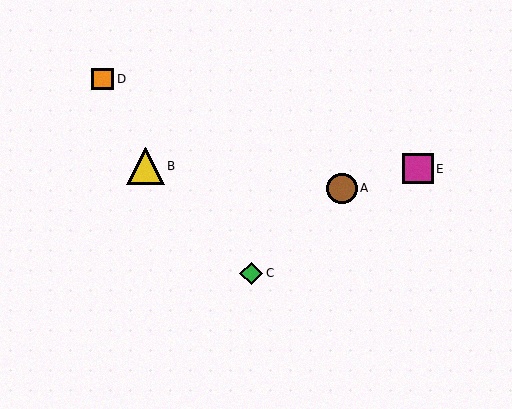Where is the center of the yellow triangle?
The center of the yellow triangle is at (146, 166).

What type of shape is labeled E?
Shape E is a magenta square.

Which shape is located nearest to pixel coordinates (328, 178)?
The brown circle (labeled A) at (342, 188) is nearest to that location.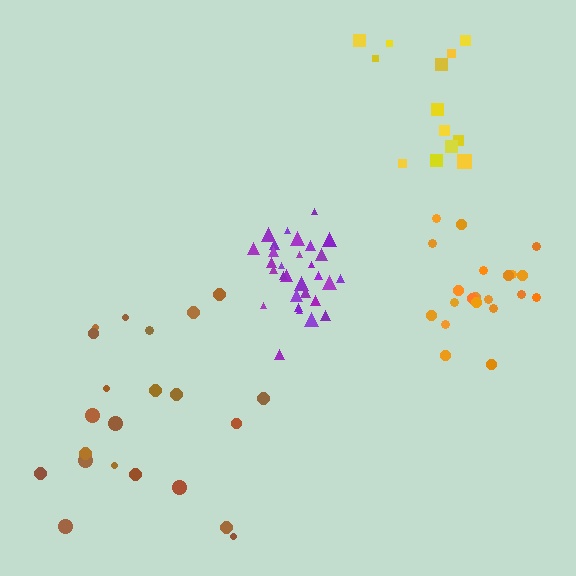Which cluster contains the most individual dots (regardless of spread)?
Purple (30).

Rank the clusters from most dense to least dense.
purple, orange, brown, yellow.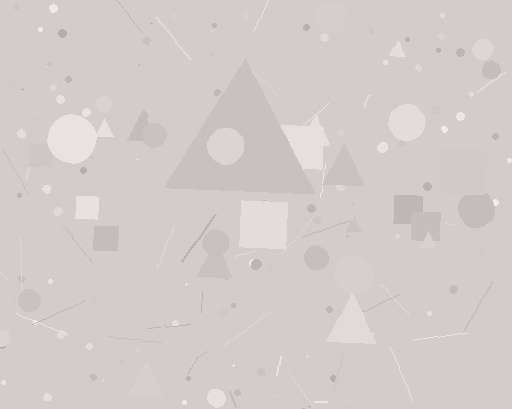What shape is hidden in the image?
A triangle is hidden in the image.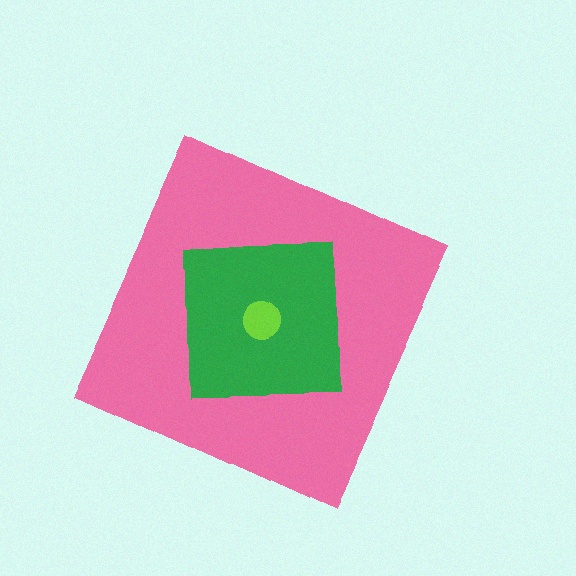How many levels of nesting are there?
3.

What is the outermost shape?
The pink diamond.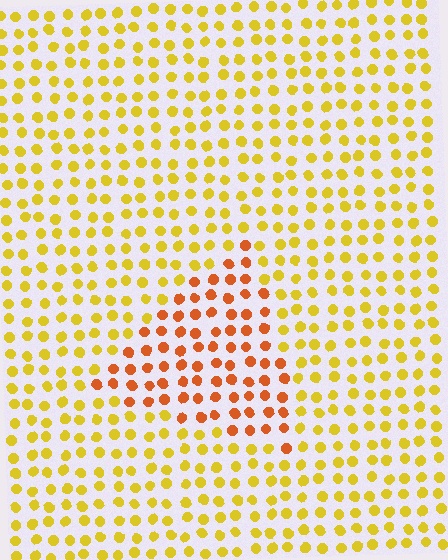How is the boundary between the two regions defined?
The boundary is defined purely by a slight shift in hue (about 36 degrees). Spacing, size, and orientation are identical on both sides.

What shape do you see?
I see a triangle.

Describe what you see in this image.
The image is filled with small yellow elements in a uniform arrangement. A triangle-shaped region is visible where the elements are tinted to a slightly different hue, forming a subtle color boundary.